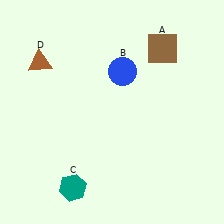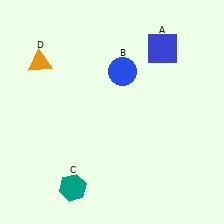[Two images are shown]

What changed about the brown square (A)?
In Image 1, A is brown. In Image 2, it changed to blue.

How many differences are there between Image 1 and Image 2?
There are 2 differences between the two images.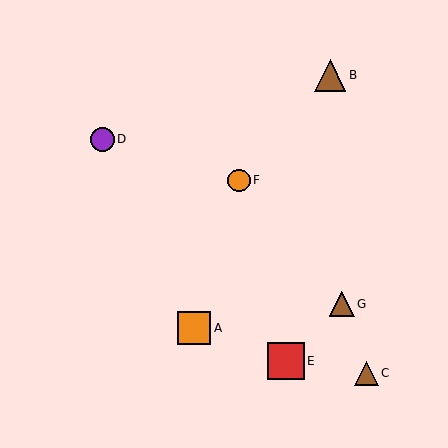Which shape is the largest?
The red square (labeled E) is the largest.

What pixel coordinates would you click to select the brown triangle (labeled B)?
Click at (330, 76) to select the brown triangle B.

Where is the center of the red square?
The center of the red square is at (286, 361).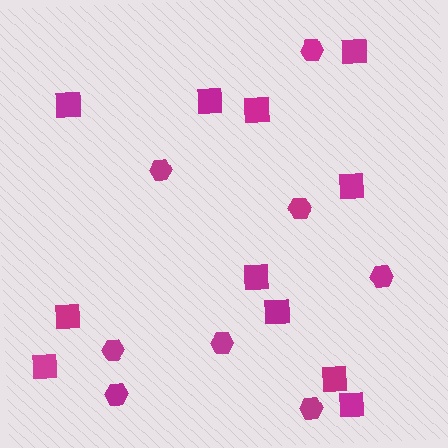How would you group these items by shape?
There are 2 groups: one group of hexagons (8) and one group of squares (11).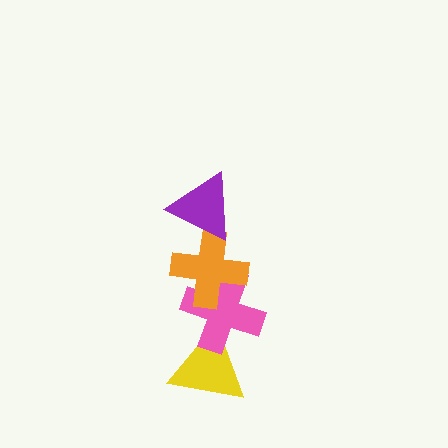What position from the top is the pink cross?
The pink cross is 3rd from the top.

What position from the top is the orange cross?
The orange cross is 2nd from the top.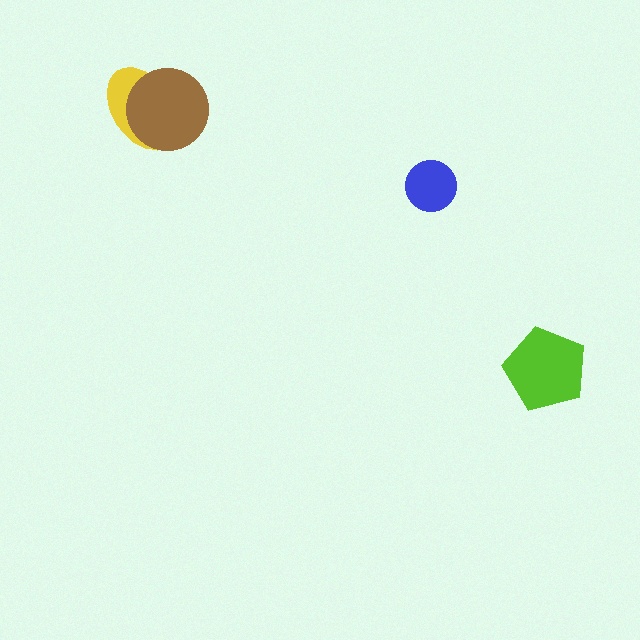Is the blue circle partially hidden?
No, no other shape covers it.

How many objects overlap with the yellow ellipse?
1 object overlaps with the yellow ellipse.